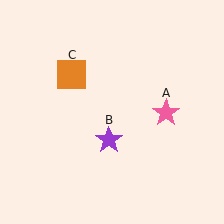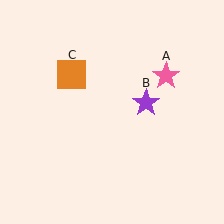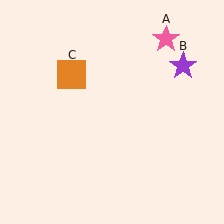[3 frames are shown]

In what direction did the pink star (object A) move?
The pink star (object A) moved up.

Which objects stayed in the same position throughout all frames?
Orange square (object C) remained stationary.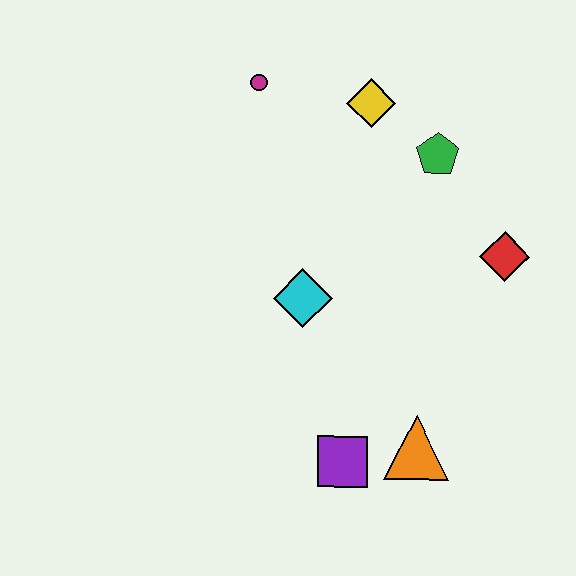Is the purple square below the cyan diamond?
Yes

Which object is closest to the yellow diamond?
The green pentagon is closest to the yellow diamond.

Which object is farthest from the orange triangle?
The magenta circle is farthest from the orange triangle.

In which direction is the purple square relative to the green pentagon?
The purple square is below the green pentagon.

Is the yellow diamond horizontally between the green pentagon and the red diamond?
No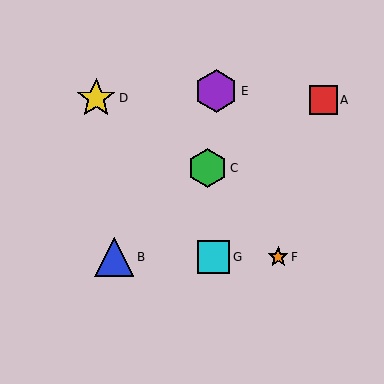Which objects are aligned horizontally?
Objects B, F, G are aligned horizontally.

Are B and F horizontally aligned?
Yes, both are at y≈257.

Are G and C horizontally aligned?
No, G is at y≈257 and C is at y≈168.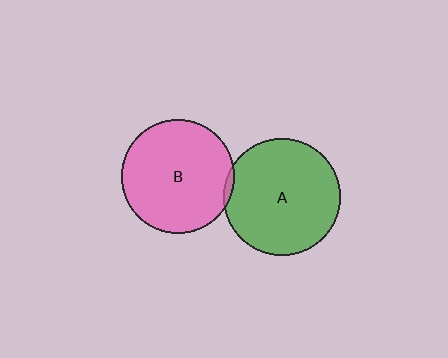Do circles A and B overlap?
Yes.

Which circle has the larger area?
Circle A (green).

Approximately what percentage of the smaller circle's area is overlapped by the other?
Approximately 5%.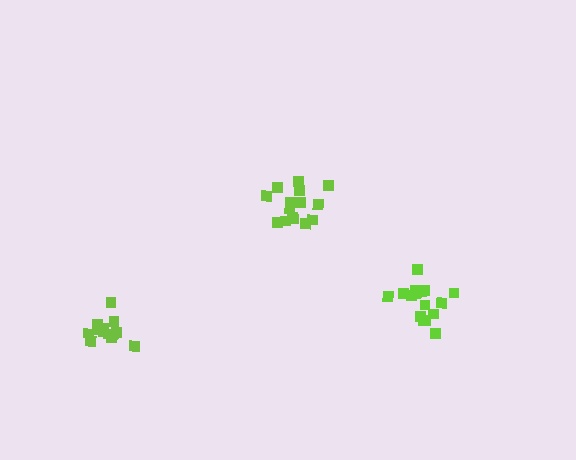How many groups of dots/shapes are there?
There are 3 groups.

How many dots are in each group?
Group 1: 15 dots, Group 2: 13 dots, Group 3: 16 dots (44 total).